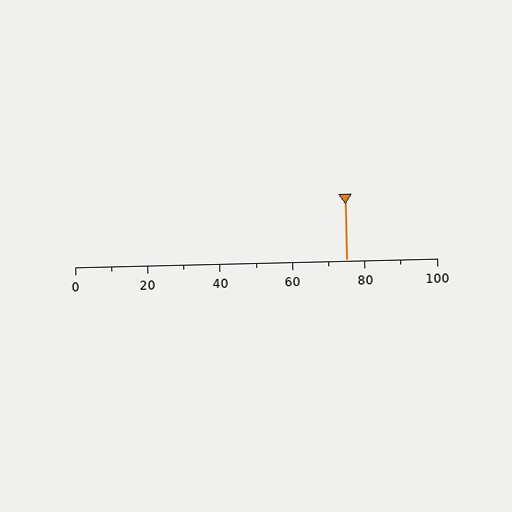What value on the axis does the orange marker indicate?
The marker indicates approximately 75.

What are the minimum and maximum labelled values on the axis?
The axis runs from 0 to 100.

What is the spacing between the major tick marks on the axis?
The major ticks are spaced 20 apart.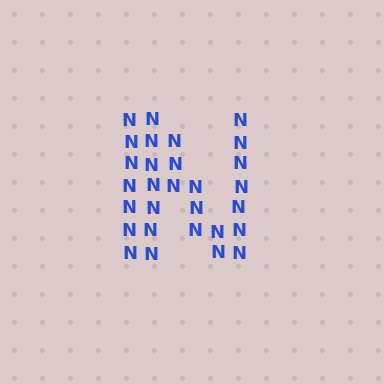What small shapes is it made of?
It is made of small letter N's.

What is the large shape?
The large shape is the letter N.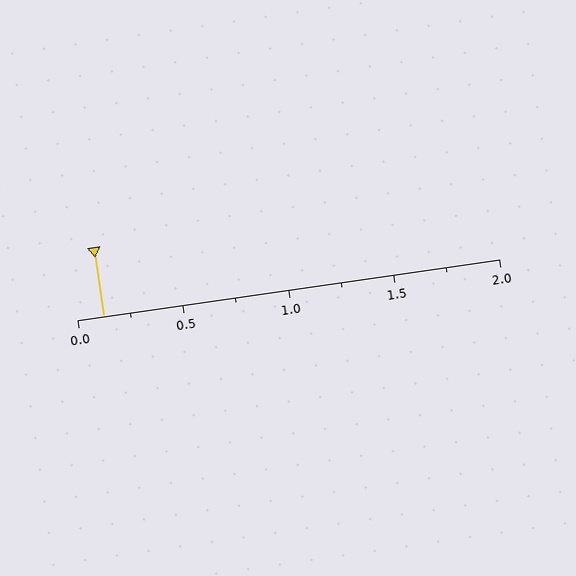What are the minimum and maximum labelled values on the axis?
The axis runs from 0.0 to 2.0.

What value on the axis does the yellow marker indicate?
The marker indicates approximately 0.12.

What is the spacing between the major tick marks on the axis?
The major ticks are spaced 0.5 apart.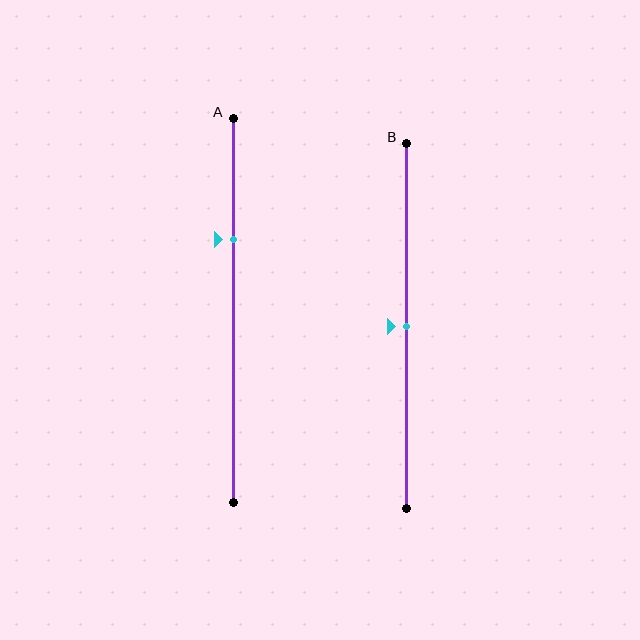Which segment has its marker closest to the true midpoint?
Segment B has its marker closest to the true midpoint.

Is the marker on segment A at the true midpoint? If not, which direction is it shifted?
No, the marker on segment A is shifted upward by about 18% of the segment length.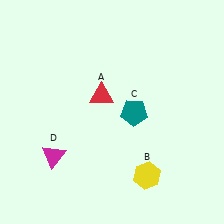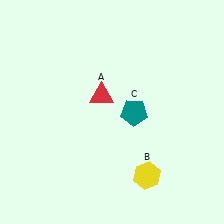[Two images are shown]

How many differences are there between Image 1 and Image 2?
There is 1 difference between the two images.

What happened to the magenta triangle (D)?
The magenta triangle (D) was removed in Image 2. It was in the bottom-left area of Image 1.